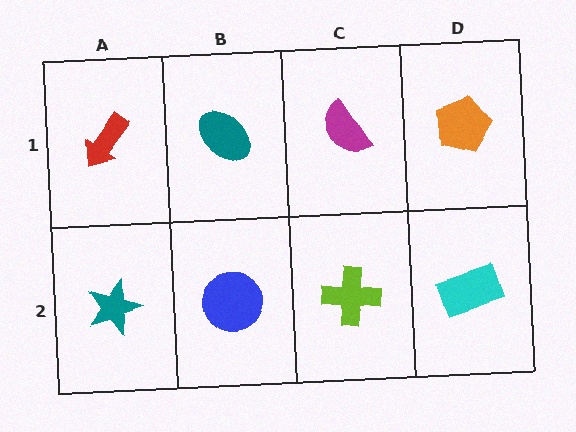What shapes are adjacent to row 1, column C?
A lime cross (row 2, column C), a teal ellipse (row 1, column B), an orange pentagon (row 1, column D).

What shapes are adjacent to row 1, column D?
A cyan rectangle (row 2, column D), a magenta semicircle (row 1, column C).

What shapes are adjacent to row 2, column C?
A magenta semicircle (row 1, column C), a blue circle (row 2, column B), a cyan rectangle (row 2, column D).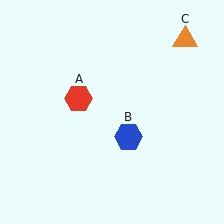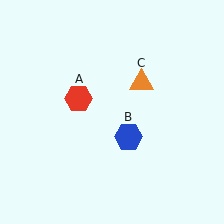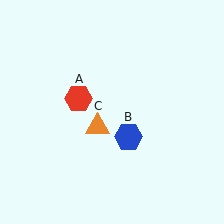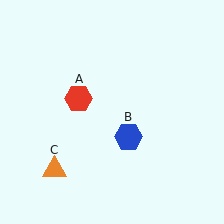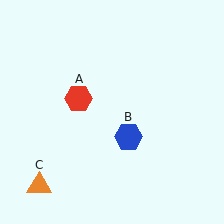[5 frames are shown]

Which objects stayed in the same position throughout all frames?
Red hexagon (object A) and blue hexagon (object B) remained stationary.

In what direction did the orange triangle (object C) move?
The orange triangle (object C) moved down and to the left.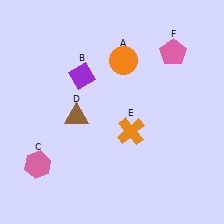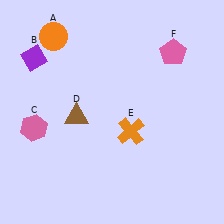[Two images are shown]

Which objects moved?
The objects that moved are: the orange circle (A), the purple diamond (B), the pink hexagon (C).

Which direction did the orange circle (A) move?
The orange circle (A) moved left.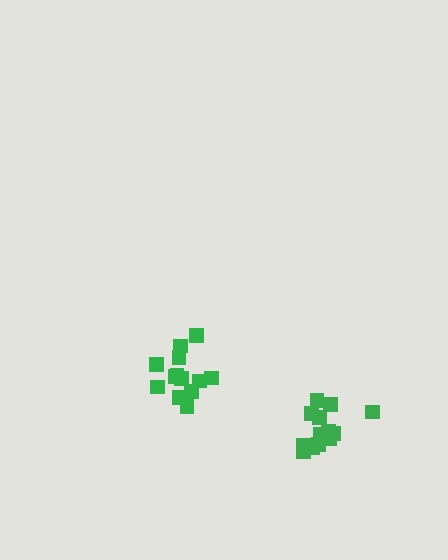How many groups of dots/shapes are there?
There are 2 groups.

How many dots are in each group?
Group 1: 14 dots, Group 2: 13 dots (27 total).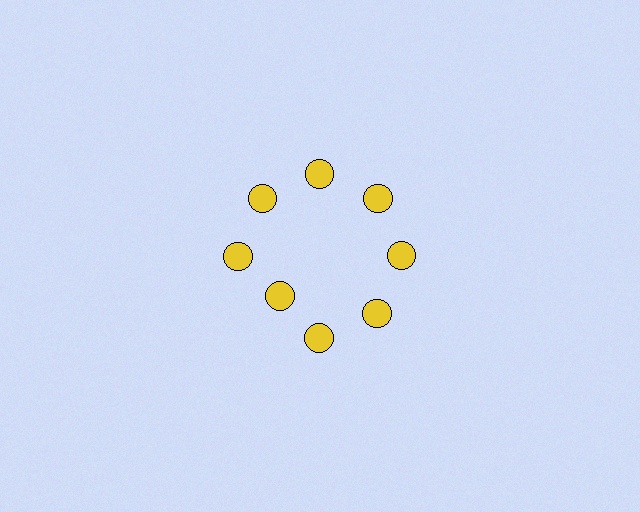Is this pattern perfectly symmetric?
No. The 8 yellow circles are arranged in a ring, but one element near the 8 o'clock position is pulled inward toward the center, breaking the 8-fold rotational symmetry.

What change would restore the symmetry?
The symmetry would be restored by moving it outward, back onto the ring so that all 8 circles sit at equal angles and equal distance from the center.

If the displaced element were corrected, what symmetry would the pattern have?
It would have 8-fold rotational symmetry — the pattern would map onto itself every 45 degrees.